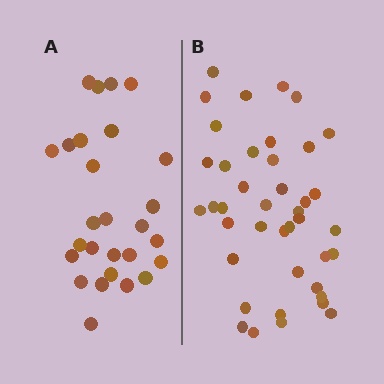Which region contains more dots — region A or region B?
Region B (the right region) has more dots.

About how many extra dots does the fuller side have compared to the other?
Region B has approximately 15 more dots than region A.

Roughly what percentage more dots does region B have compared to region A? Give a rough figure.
About 50% more.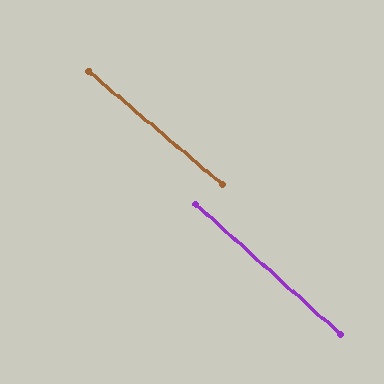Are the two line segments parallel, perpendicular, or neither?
Parallel — their directions differ by only 1.9°.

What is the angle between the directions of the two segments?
Approximately 2 degrees.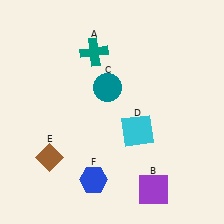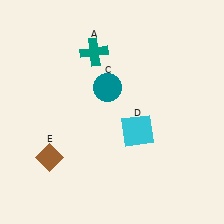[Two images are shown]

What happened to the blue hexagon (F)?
The blue hexagon (F) was removed in Image 2. It was in the bottom-left area of Image 1.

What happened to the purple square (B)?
The purple square (B) was removed in Image 2. It was in the bottom-right area of Image 1.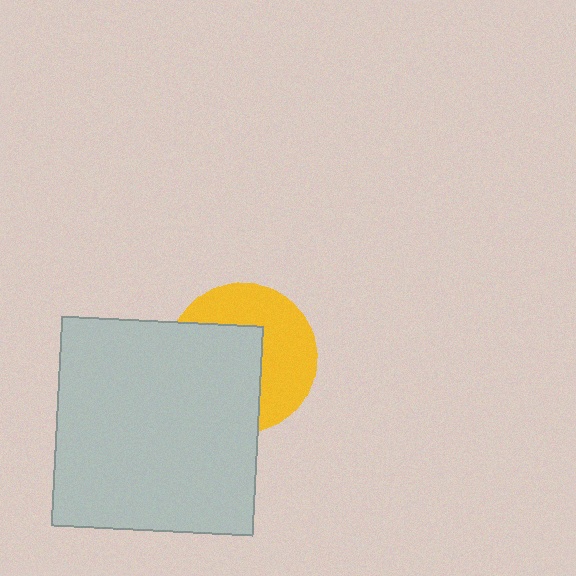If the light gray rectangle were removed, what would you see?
You would see the complete yellow circle.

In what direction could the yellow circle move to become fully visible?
The yellow circle could move toward the upper-right. That would shift it out from behind the light gray rectangle entirely.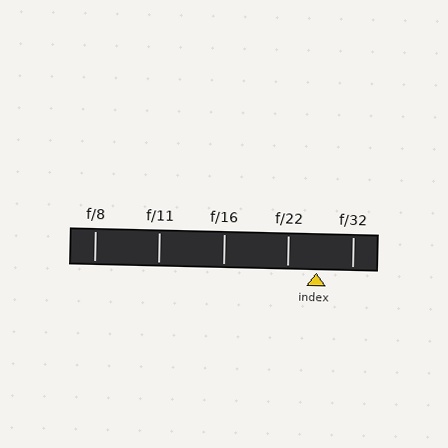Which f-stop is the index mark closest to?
The index mark is closest to f/22.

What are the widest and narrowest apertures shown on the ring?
The widest aperture shown is f/8 and the narrowest is f/32.